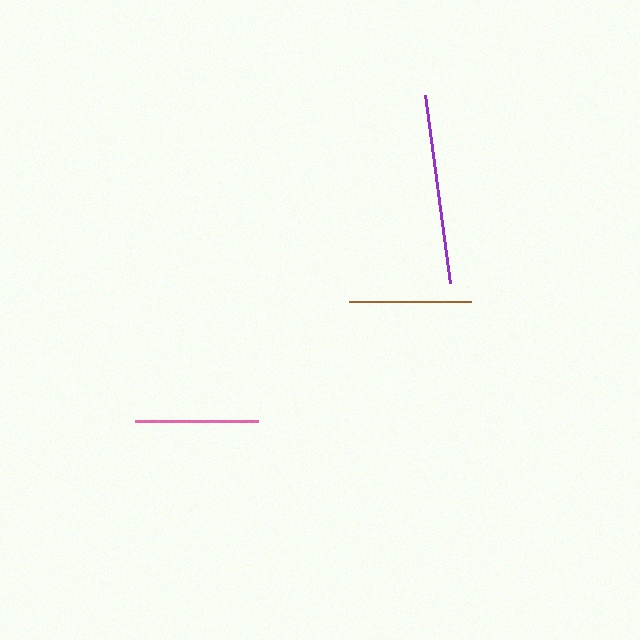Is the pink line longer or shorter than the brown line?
The pink line is longer than the brown line.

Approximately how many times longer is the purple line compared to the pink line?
The purple line is approximately 1.5 times the length of the pink line.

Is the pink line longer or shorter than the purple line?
The purple line is longer than the pink line.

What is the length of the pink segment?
The pink segment is approximately 123 pixels long.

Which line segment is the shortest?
The brown line is the shortest at approximately 122 pixels.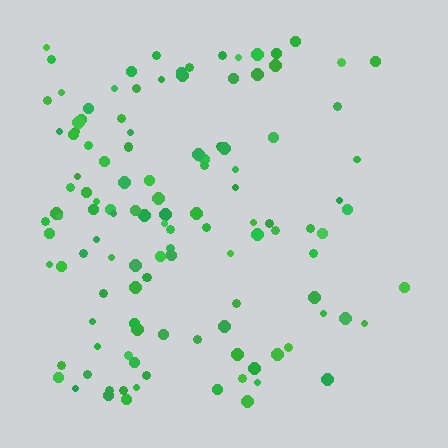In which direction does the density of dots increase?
From right to left, with the left side densest.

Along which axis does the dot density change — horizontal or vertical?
Horizontal.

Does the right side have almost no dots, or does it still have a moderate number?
Still a moderate number, just noticeably fewer than the left.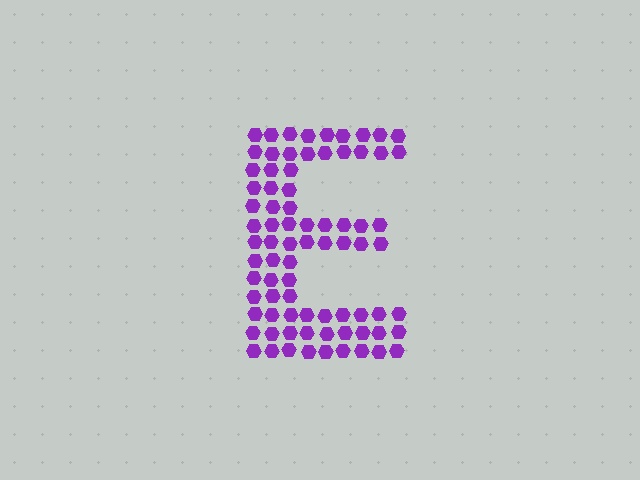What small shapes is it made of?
It is made of small hexagons.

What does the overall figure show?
The overall figure shows the letter E.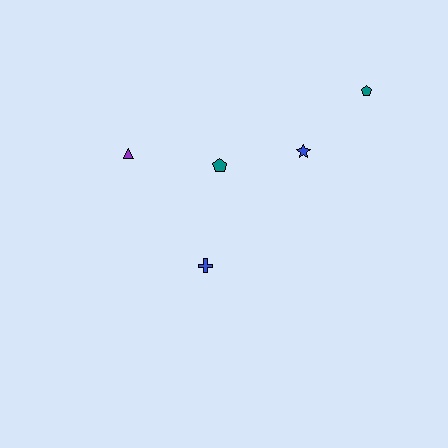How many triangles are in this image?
There is 1 triangle.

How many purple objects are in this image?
There is 1 purple object.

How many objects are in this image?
There are 5 objects.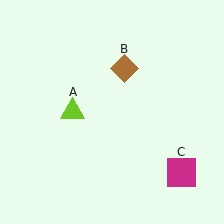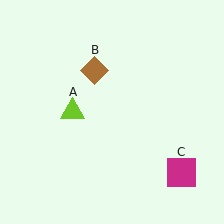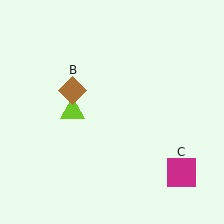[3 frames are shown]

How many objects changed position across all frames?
1 object changed position: brown diamond (object B).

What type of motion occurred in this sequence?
The brown diamond (object B) rotated counterclockwise around the center of the scene.